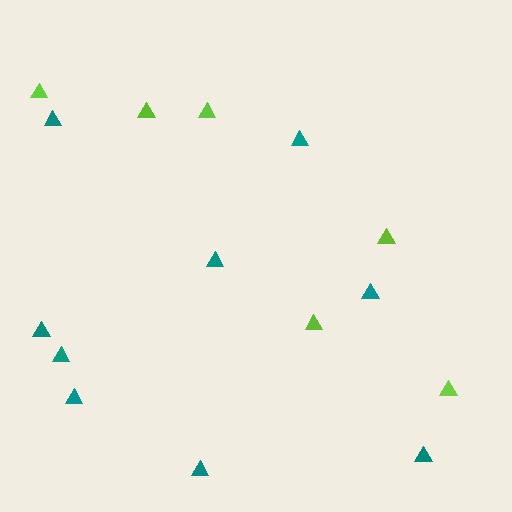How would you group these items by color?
There are 2 groups: one group of teal triangles (9) and one group of lime triangles (6).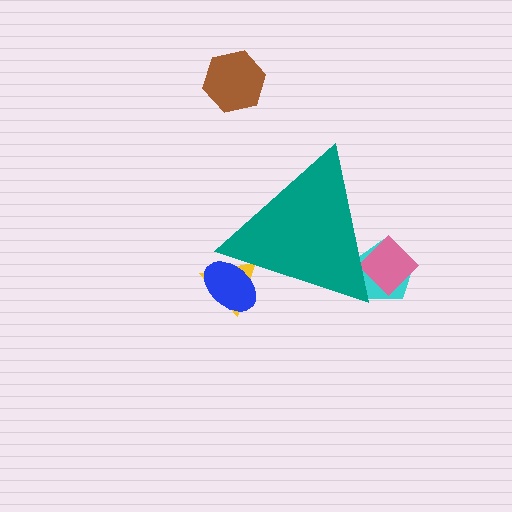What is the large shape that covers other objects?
A teal triangle.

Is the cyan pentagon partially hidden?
Yes, the cyan pentagon is partially hidden behind the teal triangle.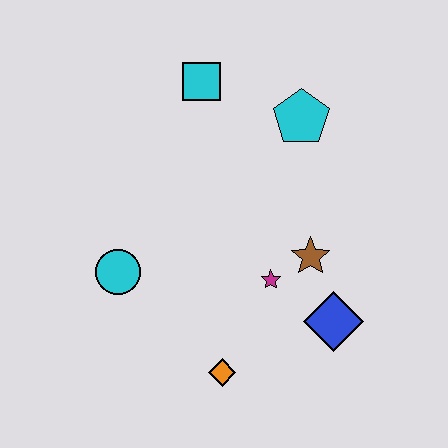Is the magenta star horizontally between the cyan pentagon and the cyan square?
Yes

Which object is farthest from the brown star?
The cyan square is farthest from the brown star.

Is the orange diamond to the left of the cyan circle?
No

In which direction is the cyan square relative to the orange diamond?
The cyan square is above the orange diamond.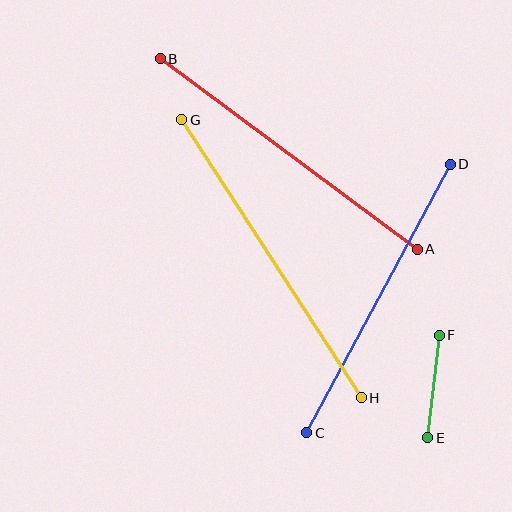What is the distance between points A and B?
The distance is approximately 320 pixels.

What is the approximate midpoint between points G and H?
The midpoint is at approximately (271, 259) pixels.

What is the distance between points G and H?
The distance is approximately 331 pixels.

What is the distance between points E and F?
The distance is approximately 103 pixels.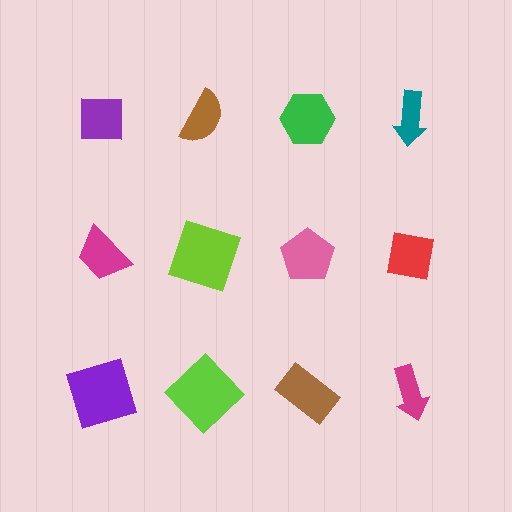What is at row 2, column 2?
A lime square.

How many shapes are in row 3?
4 shapes.